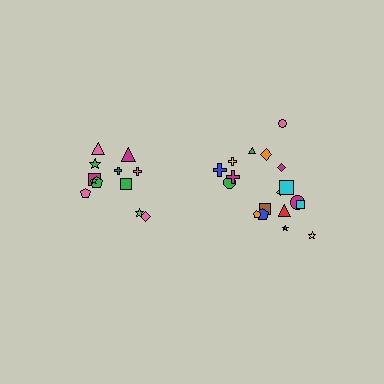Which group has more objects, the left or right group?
The right group.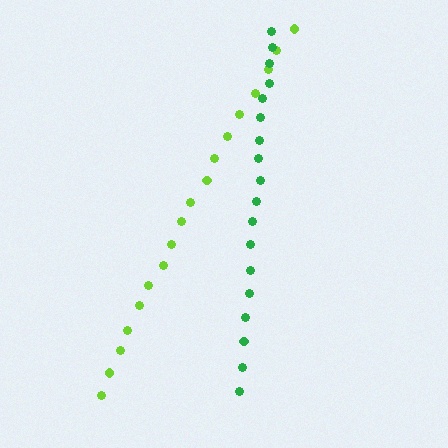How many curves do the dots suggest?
There are 2 distinct paths.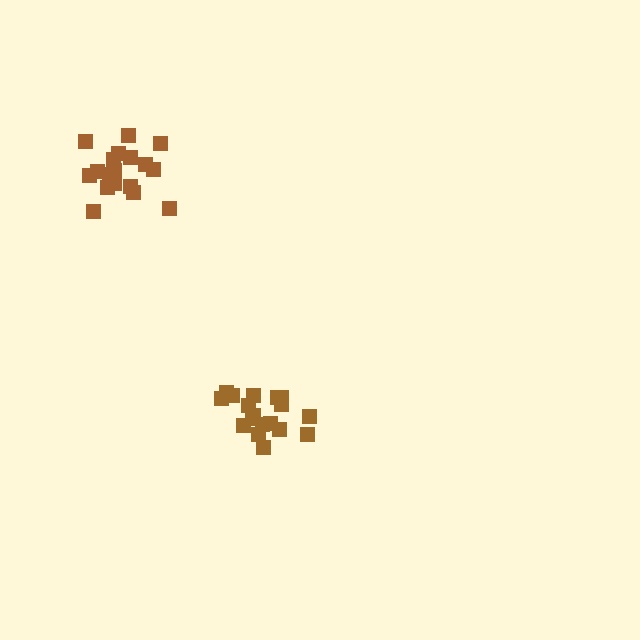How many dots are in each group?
Group 1: 19 dots, Group 2: 18 dots (37 total).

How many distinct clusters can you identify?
There are 2 distinct clusters.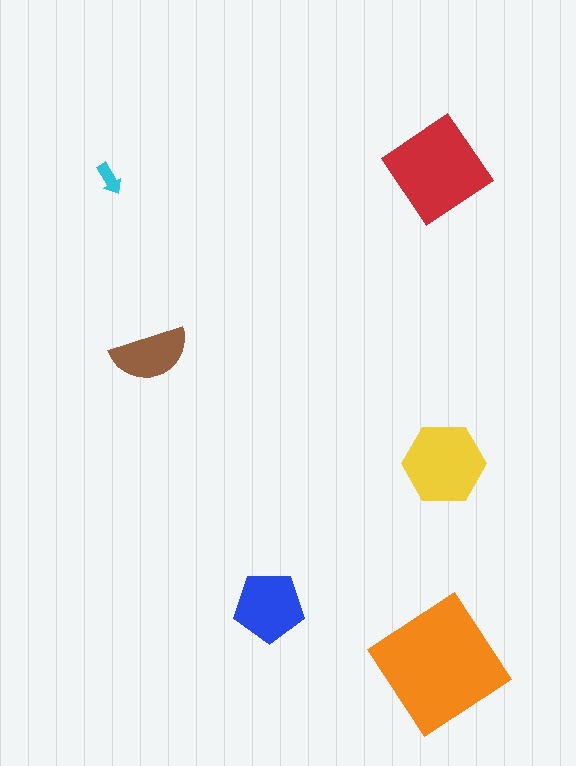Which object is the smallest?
The cyan arrow.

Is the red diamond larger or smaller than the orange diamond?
Smaller.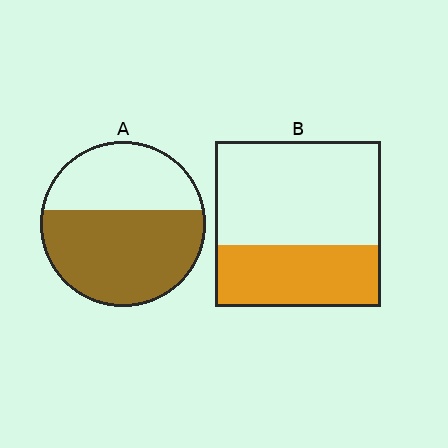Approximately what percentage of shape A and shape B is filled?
A is approximately 60% and B is approximately 35%.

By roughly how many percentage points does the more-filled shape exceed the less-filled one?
By roughly 25 percentage points (A over B).